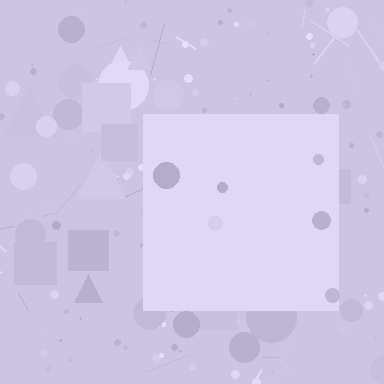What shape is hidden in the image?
A square is hidden in the image.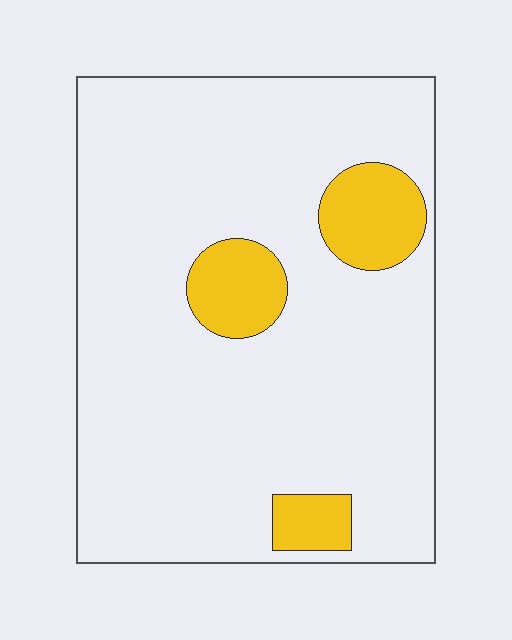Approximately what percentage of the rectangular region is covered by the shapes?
Approximately 15%.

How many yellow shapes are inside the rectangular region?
3.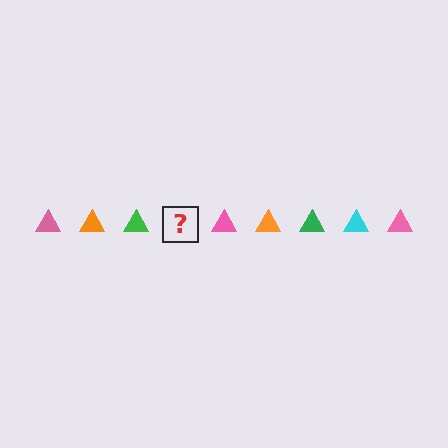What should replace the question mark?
The question mark should be replaced with a cyan triangle.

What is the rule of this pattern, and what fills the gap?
The rule is that the pattern cycles through pink, orange, green, cyan triangles. The gap should be filled with a cyan triangle.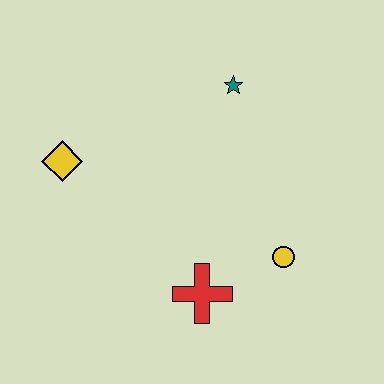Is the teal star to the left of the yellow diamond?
No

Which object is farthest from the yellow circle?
The yellow diamond is farthest from the yellow circle.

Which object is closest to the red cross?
The yellow circle is closest to the red cross.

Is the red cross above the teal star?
No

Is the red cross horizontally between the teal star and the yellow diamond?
Yes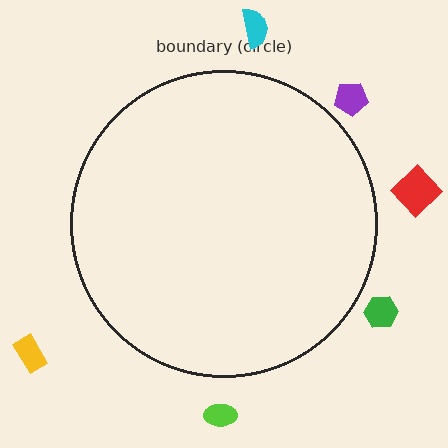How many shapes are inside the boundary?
0 inside, 6 outside.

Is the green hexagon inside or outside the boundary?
Outside.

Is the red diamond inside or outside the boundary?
Outside.